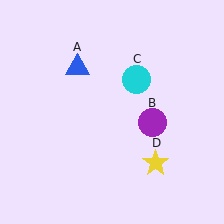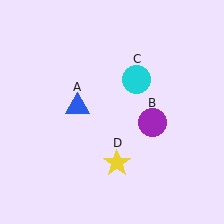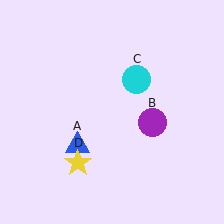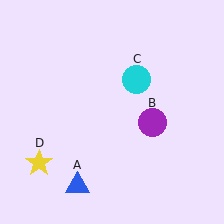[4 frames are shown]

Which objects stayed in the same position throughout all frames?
Purple circle (object B) and cyan circle (object C) remained stationary.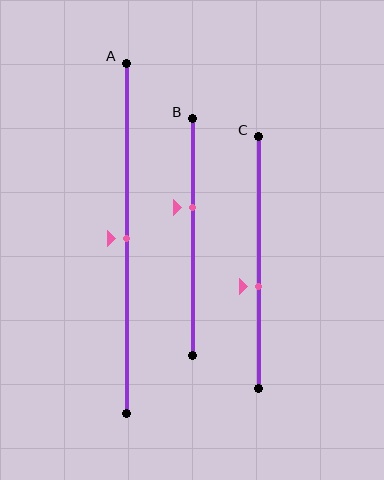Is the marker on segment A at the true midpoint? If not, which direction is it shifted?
Yes, the marker on segment A is at the true midpoint.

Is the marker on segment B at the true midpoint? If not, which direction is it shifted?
No, the marker on segment B is shifted upward by about 12% of the segment length.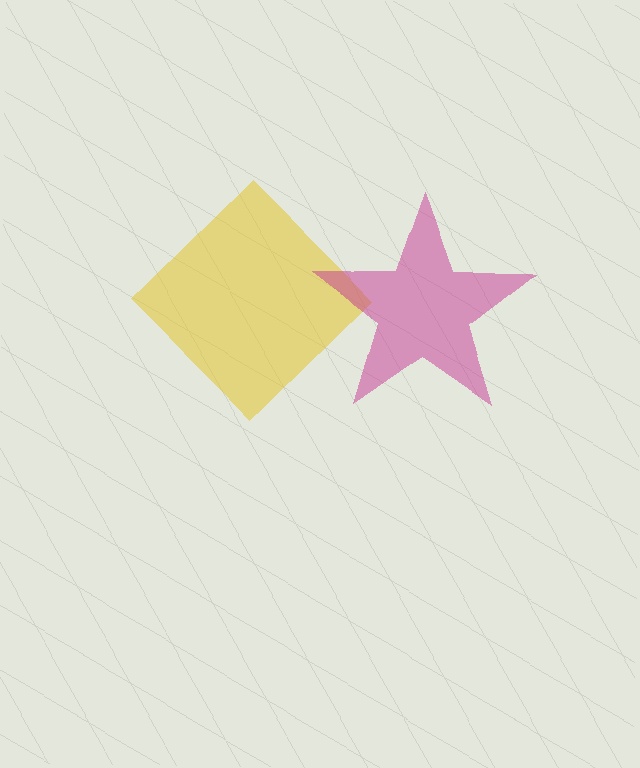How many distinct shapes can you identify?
There are 2 distinct shapes: a yellow diamond, a magenta star.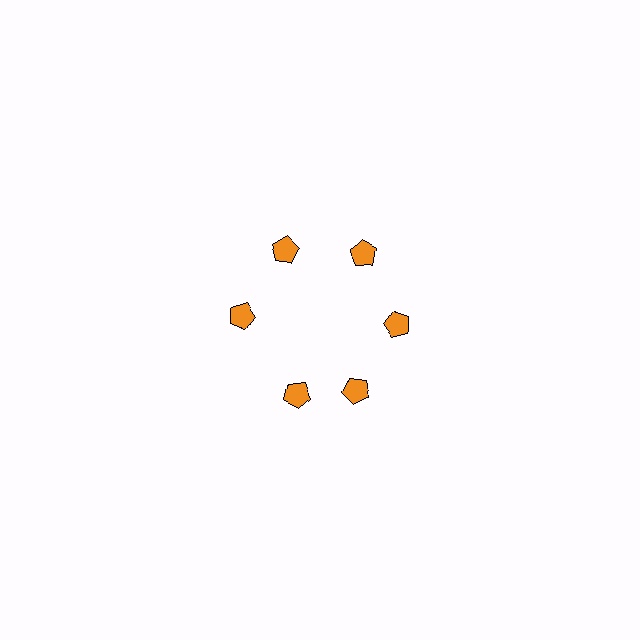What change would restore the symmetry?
The symmetry would be restored by rotating it back into even spacing with its neighbors so that all 6 pentagons sit at equal angles and equal distance from the center.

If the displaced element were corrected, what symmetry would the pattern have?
It would have 6-fold rotational symmetry — the pattern would map onto itself every 60 degrees.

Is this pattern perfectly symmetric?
No. The 6 orange pentagons are arranged in a ring, but one element near the 7 o'clock position is rotated out of alignment along the ring, breaking the 6-fold rotational symmetry.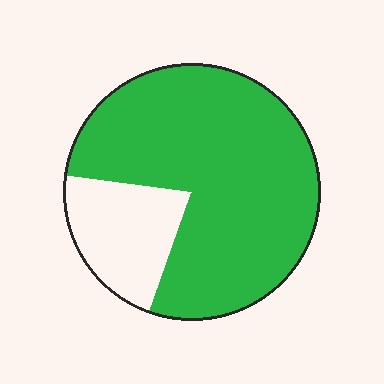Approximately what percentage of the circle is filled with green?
Approximately 80%.